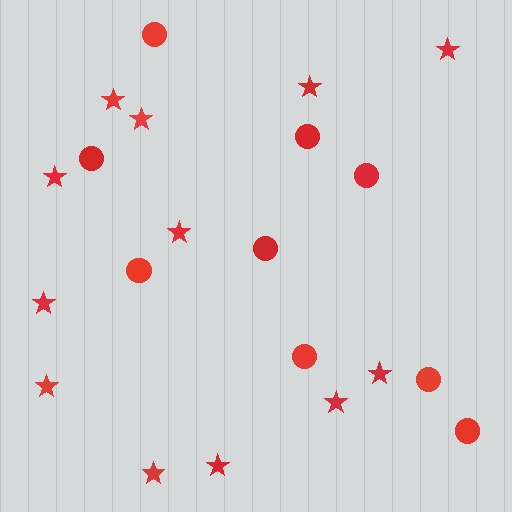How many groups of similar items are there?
There are 2 groups: one group of stars (12) and one group of circles (9).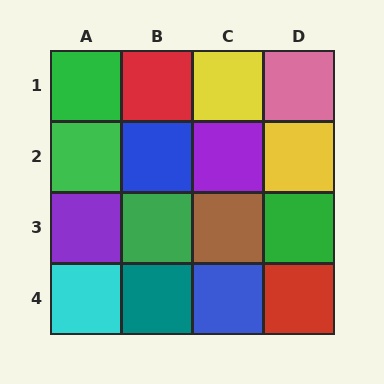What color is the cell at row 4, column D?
Red.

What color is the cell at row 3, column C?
Brown.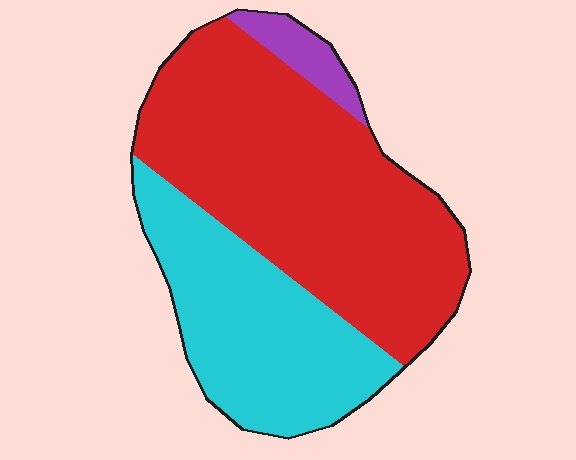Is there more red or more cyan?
Red.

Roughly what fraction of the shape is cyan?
Cyan takes up about one third (1/3) of the shape.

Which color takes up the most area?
Red, at roughly 60%.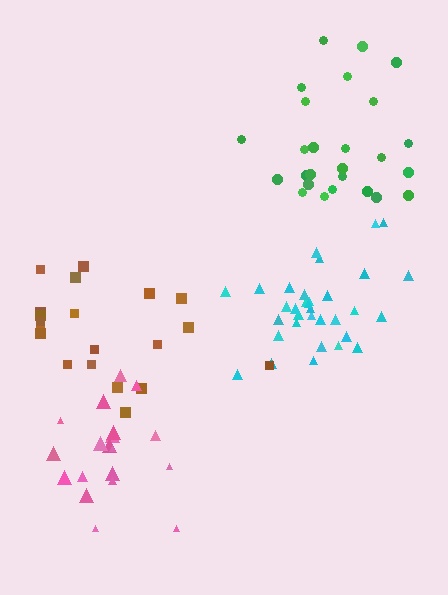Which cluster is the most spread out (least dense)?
Brown.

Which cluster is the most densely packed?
Cyan.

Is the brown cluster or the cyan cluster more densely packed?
Cyan.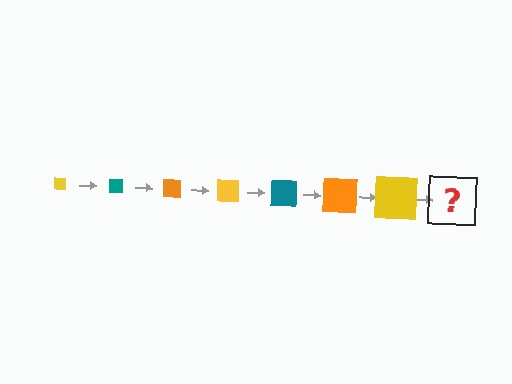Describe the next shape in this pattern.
It should be a teal square, larger than the previous one.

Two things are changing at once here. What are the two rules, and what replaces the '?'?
The two rules are that the square grows larger each step and the color cycles through yellow, teal, and orange. The '?' should be a teal square, larger than the previous one.